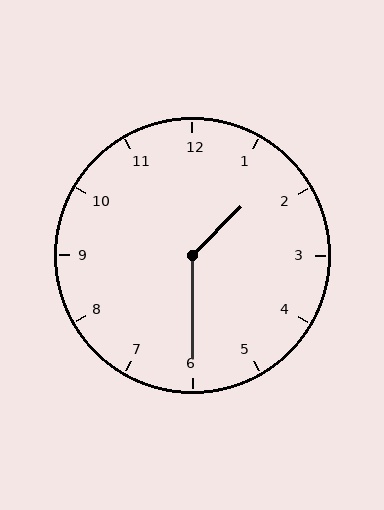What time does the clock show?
1:30.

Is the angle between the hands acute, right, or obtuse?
It is obtuse.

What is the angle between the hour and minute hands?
Approximately 135 degrees.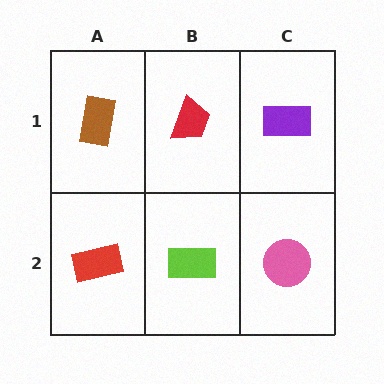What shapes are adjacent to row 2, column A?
A brown rectangle (row 1, column A), a lime rectangle (row 2, column B).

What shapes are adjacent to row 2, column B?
A red trapezoid (row 1, column B), a red rectangle (row 2, column A), a pink circle (row 2, column C).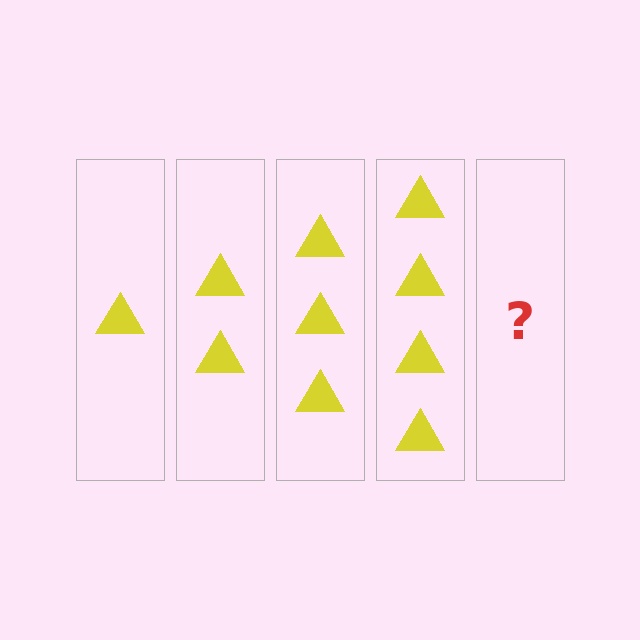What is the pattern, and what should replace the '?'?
The pattern is that each step adds one more triangle. The '?' should be 5 triangles.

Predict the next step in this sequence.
The next step is 5 triangles.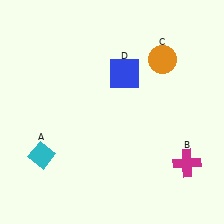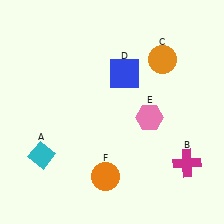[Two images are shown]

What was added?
A pink hexagon (E), an orange circle (F) were added in Image 2.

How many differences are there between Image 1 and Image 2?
There are 2 differences between the two images.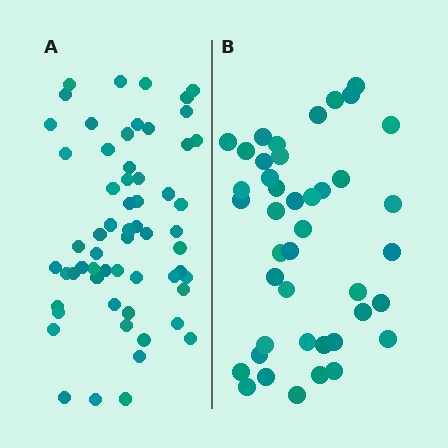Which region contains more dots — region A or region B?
Region A (the left region) has more dots.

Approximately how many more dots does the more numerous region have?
Region A has approximately 20 more dots than region B.